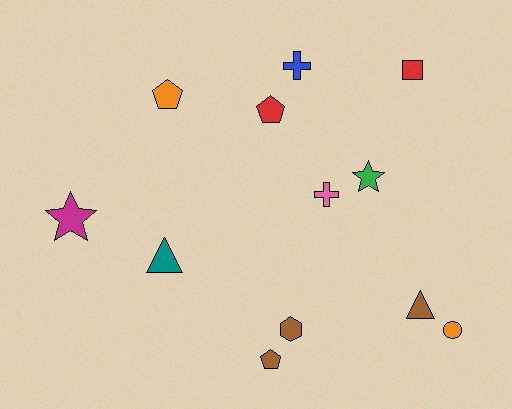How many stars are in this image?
There are 2 stars.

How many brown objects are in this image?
There are 3 brown objects.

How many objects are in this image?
There are 12 objects.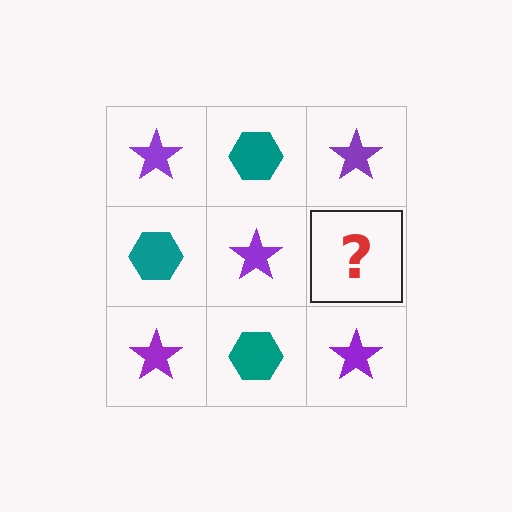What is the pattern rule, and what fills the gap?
The rule is that it alternates purple star and teal hexagon in a checkerboard pattern. The gap should be filled with a teal hexagon.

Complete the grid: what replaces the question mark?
The question mark should be replaced with a teal hexagon.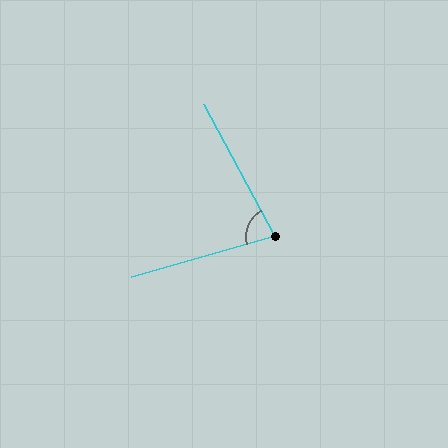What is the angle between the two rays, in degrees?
Approximately 77 degrees.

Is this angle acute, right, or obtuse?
It is acute.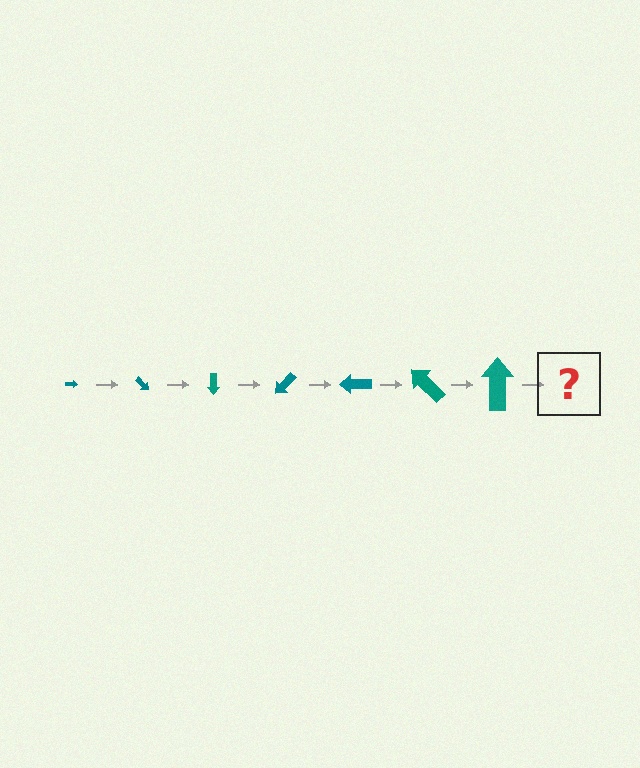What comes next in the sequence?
The next element should be an arrow, larger than the previous one and rotated 315 degrees from the start.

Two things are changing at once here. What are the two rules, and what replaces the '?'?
The two rules are that the arrow grows larger each step and it rotates 45 degrees each step. The '?' should be an arrow, larger than the previous one and rotated 315 degrees from the start.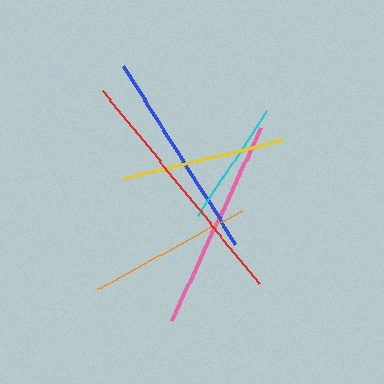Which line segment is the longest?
The red line is the longest at approximately 249 pixels.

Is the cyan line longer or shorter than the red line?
The red line is longer than the cyan line.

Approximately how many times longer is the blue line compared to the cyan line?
The blue line is approximately 1.7 times the length of the cyan line.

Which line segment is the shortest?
The cyan line is the shortest at approximately 126 pixels.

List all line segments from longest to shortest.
From longest to shortest: red, pink, blue, orange, yellow, cyan.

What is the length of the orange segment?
The orange segment is approximately 165 pixels long.